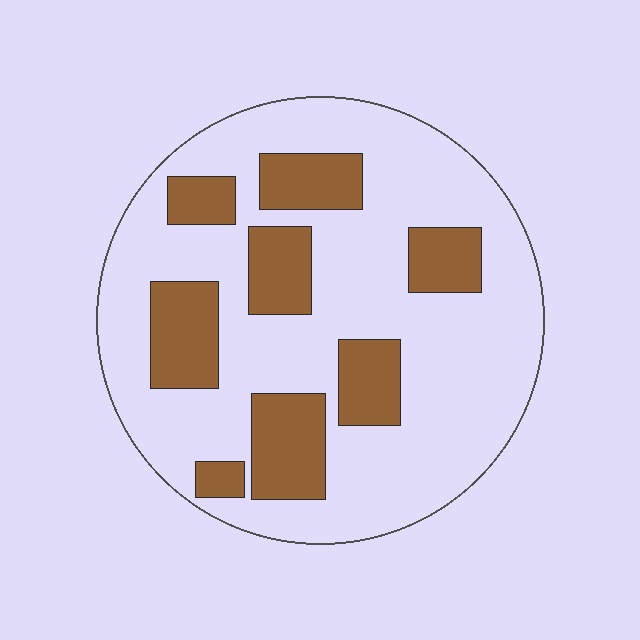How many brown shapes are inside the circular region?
8.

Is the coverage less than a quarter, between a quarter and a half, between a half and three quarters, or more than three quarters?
Between a quarter and a half.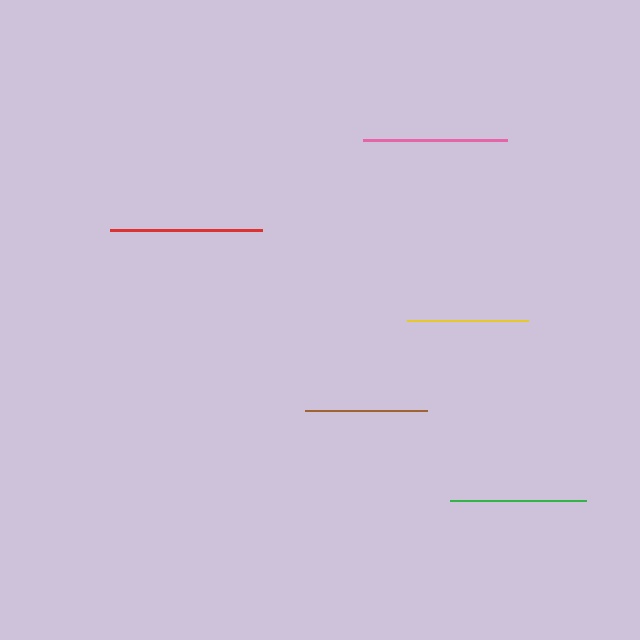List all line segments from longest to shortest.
From longest to shortest: red, pink, green, brown, yellow.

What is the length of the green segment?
The green segment is approximately 136 pixels long.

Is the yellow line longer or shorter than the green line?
The green line is longer than the yellow line.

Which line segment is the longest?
The red line is the longest at approximately 151 pixels.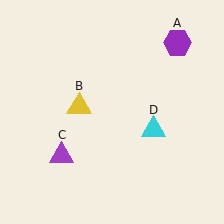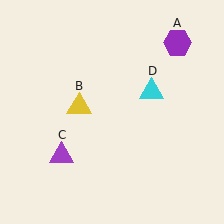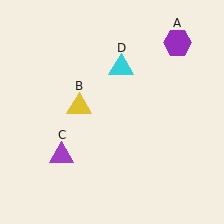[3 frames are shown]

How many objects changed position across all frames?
1 object changed position: cyan triangle (object D).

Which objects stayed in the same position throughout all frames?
Purple hexagon (object A) and yellow triangle (object B) and purple triangle (object C) remained stationary.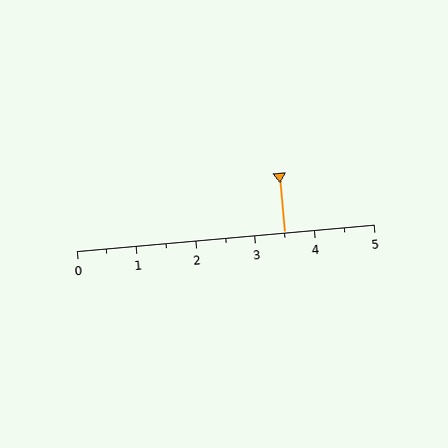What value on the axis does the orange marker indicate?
The marker indicates approximately 3.5.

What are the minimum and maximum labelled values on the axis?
The axis runs from 0 to 5.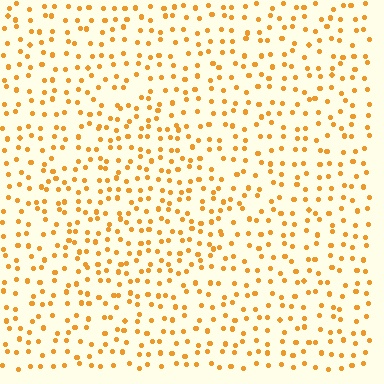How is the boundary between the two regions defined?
The boundary is defined by a change in element density (approximately 1.4x ratio). All elements are the same color, size, and shape.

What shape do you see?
I see a diamond.